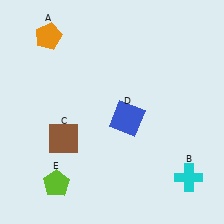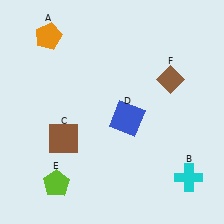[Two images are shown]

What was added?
A brown diamond (F) was added in Image 2.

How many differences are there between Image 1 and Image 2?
There is 1 difference between the two images.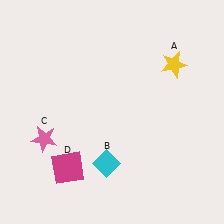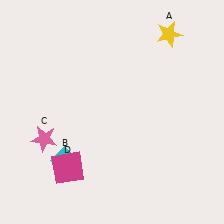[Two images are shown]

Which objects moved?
The objects that moved are: the yellow star (A), the cyan diamond (B).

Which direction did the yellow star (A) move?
The yellow star (A) moved up.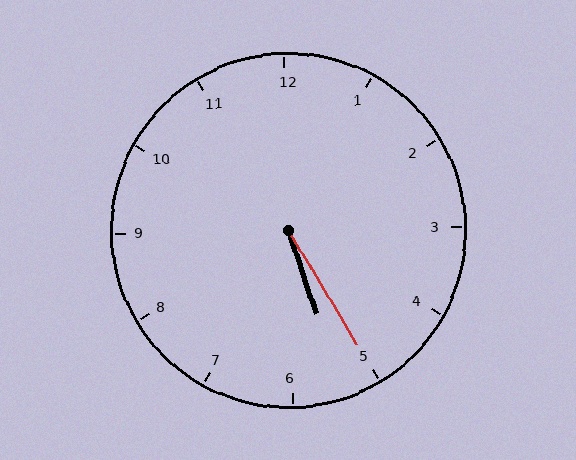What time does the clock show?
5:25.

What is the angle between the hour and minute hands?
Approximately 12 degrees.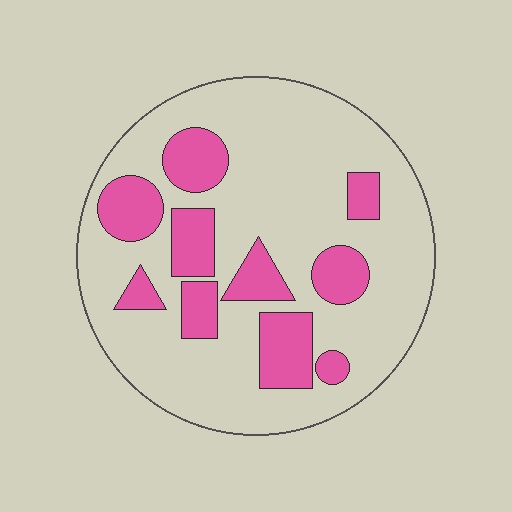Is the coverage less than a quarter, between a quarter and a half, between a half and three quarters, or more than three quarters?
Less than a quarter.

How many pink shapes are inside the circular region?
10.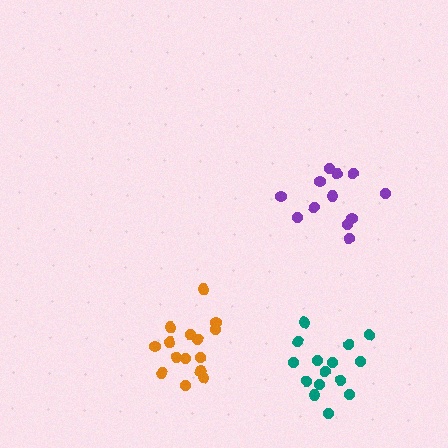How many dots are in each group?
Group 1: 15 dots, Group 2: 12 dots, Group 3: 15 dots (42 total).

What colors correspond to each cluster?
The clusters are colored: orange, purple, teal.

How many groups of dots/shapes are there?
There are 3 groups.